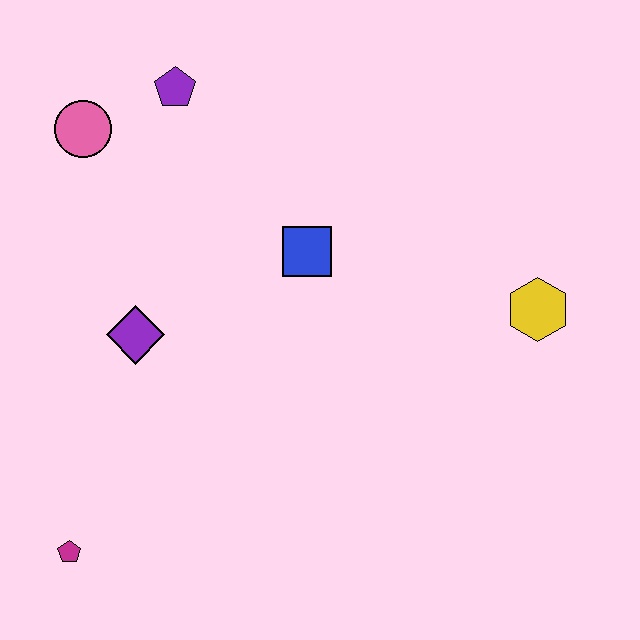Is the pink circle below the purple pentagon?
Yes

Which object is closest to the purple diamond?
The blue square is closest to the purple diamond.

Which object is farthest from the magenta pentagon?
The yellow hexagon is farthest from the magenta pentagon.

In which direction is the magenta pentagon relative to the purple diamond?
The magenta pentagon is below the purple diamond.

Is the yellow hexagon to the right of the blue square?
Yes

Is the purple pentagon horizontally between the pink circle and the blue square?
Yes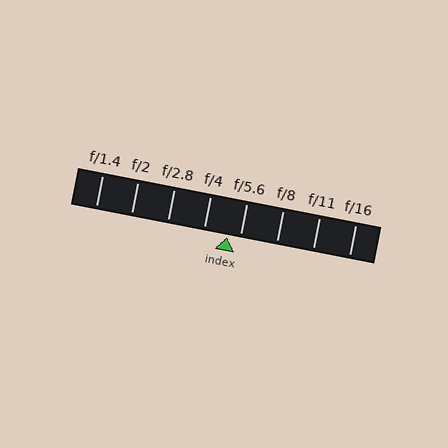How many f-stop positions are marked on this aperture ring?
There are 8 f-stop positions marked.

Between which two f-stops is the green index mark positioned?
The index mark is between f/4 and f/5.6.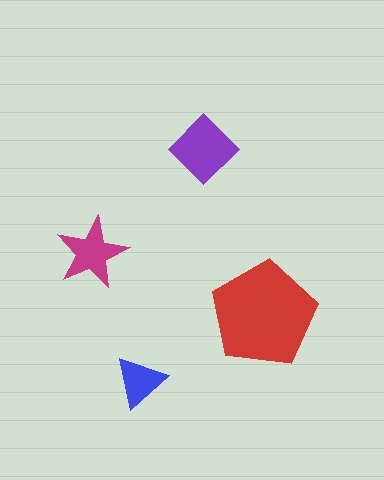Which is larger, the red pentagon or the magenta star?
The red pentagon.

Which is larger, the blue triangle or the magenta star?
The magenta star.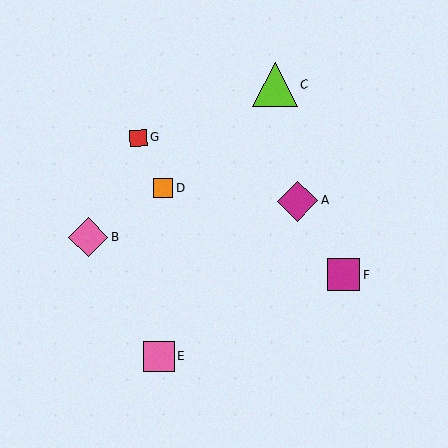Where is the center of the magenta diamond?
The center of the magenta diamond is at (297, 201).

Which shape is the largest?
The lime triangle (labeled C) is the largest.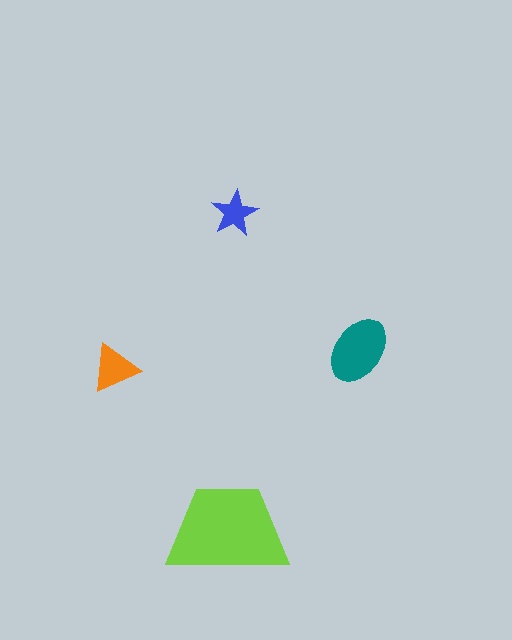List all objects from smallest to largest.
The blue star, the orange triangle, the teal ellipse, the lime trapezoid.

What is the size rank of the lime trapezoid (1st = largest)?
1st.